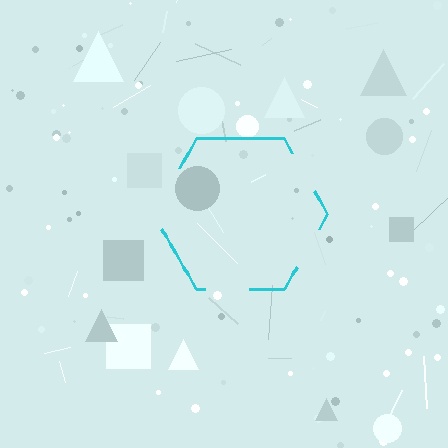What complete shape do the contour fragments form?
The contour fragments form a hexagon.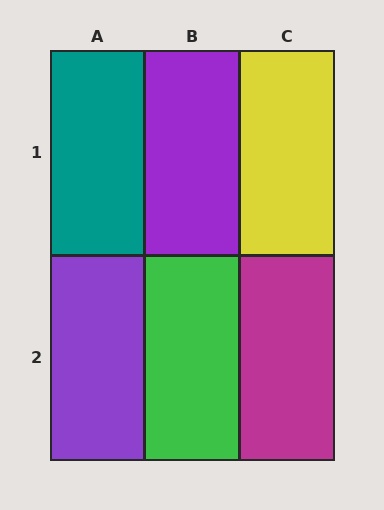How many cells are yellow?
1 cell is yellow.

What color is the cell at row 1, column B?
Purple.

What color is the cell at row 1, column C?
Yellow.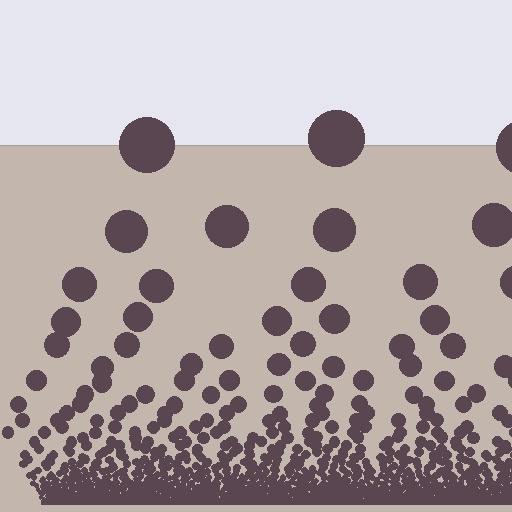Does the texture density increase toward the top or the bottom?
Density increases toward the bottom.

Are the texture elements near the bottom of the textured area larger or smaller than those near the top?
Smaller. The gradient is inverted — elements near the bottom are smaller and denser.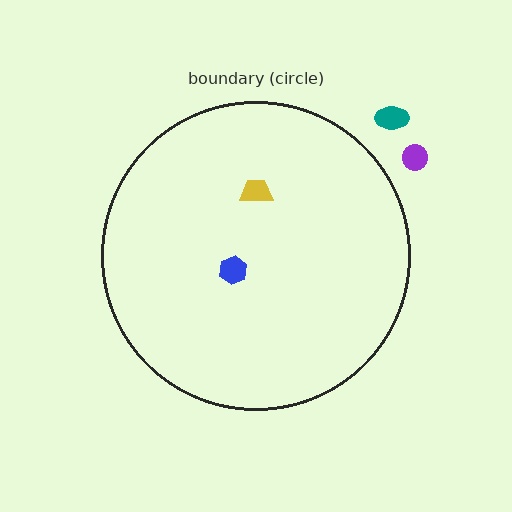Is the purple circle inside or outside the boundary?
Outside.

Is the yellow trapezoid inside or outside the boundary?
Inside.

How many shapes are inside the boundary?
2 inside, 2 outside.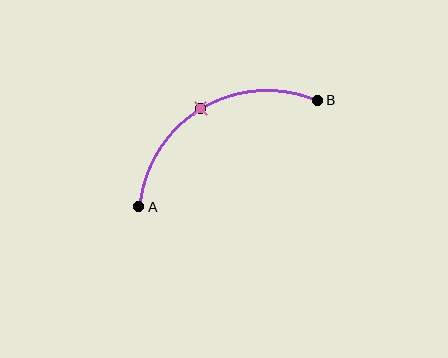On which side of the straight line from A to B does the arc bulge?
The arc bulges above the straight line connecting A and B.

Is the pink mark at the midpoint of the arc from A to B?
Yes. The pink mark lies on the arc at equal arc-length from both A and B — it is the arc midpoint.